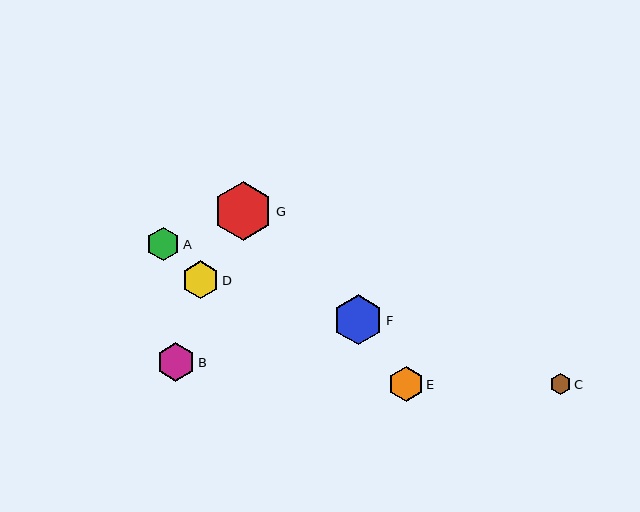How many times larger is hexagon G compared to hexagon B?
Hexagon G is approximately 1.5 times the size of hexagon B.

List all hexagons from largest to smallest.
From largest to smallest: G, F, B, D, E, A, C.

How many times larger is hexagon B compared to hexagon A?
Hexagon B is approximately 1.2 times the size of hexagon A.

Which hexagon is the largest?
Hexagon G is the largest with a size of approximately 59 pixels.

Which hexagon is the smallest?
Hexagon C is the smallest with a size of approximately 21 pixels.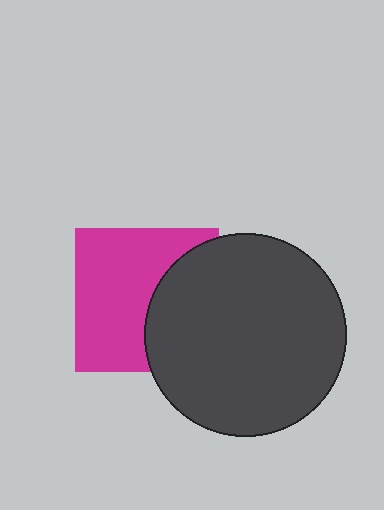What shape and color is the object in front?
The object in front is a dark gray circle.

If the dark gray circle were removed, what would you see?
You would see the complete magenta square.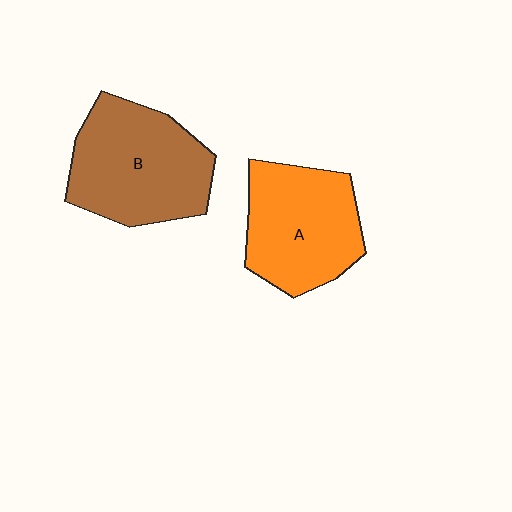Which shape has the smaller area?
Shape A (orange).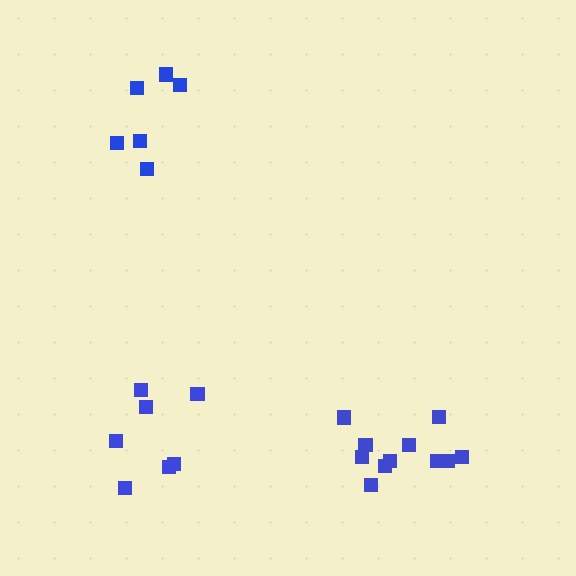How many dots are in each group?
Group 1: 6 dots, Group 2: 11 dots, Group 3: 7 dots (24 total).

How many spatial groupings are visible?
There are 3 spatial groupings.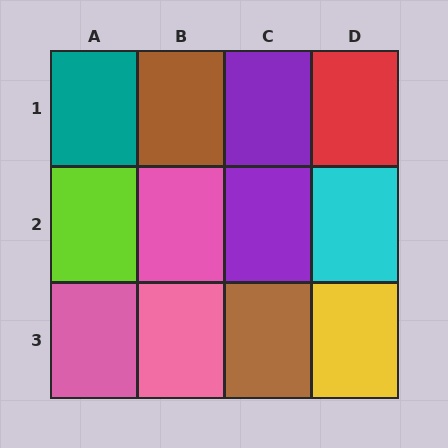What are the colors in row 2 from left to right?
Lime, pink, purple, cyan.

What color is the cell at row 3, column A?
Pink.